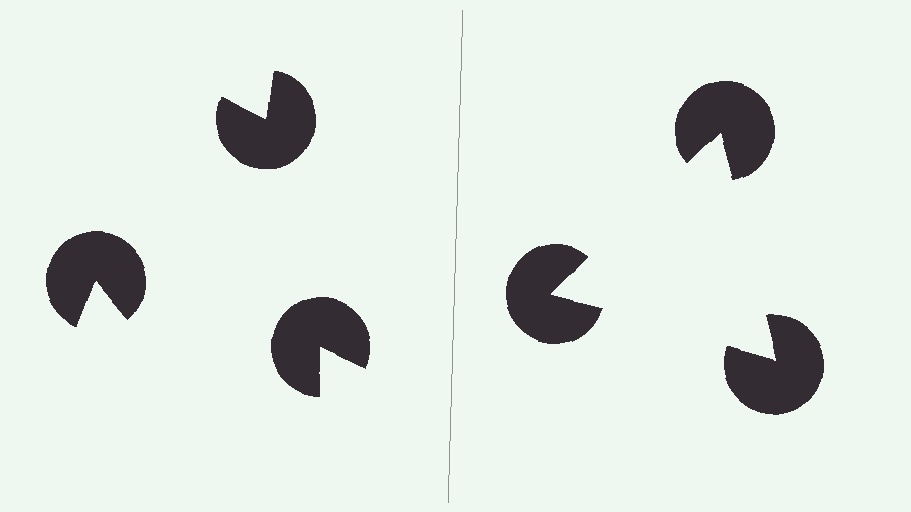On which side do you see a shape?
An illusory triangle appears on the right side. On the left side the wedge cuts are rotated, so no coherent shape forms.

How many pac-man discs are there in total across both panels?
6 — 3 on each side.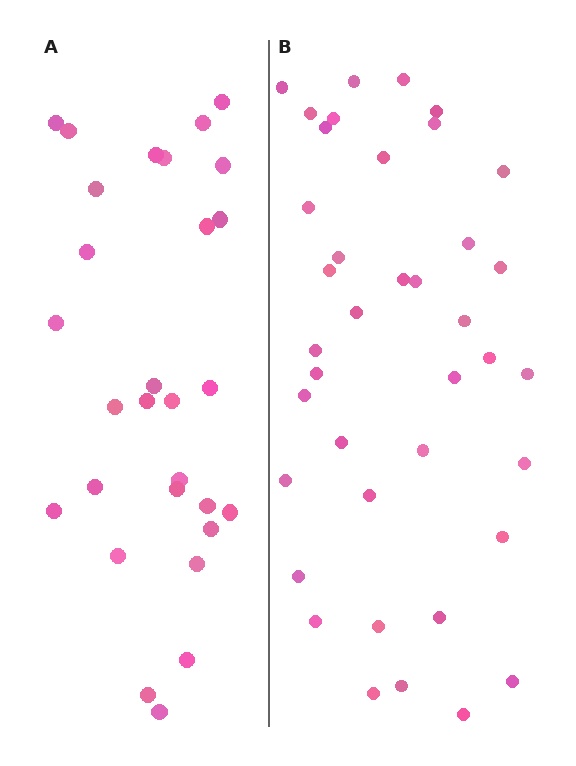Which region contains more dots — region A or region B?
Region B (the right region) has more dots.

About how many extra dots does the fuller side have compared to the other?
Region B has roughly 10 or so more dots than region A.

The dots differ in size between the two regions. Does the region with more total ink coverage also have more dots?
No. Region A has more total ink coverage because its dots are larger, but region B actually contains more individual dots. Total area can be misleading — the number of items is what matters here.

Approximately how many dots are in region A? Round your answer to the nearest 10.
About 30 dots. (The exact count is 29, which rounds to 30.)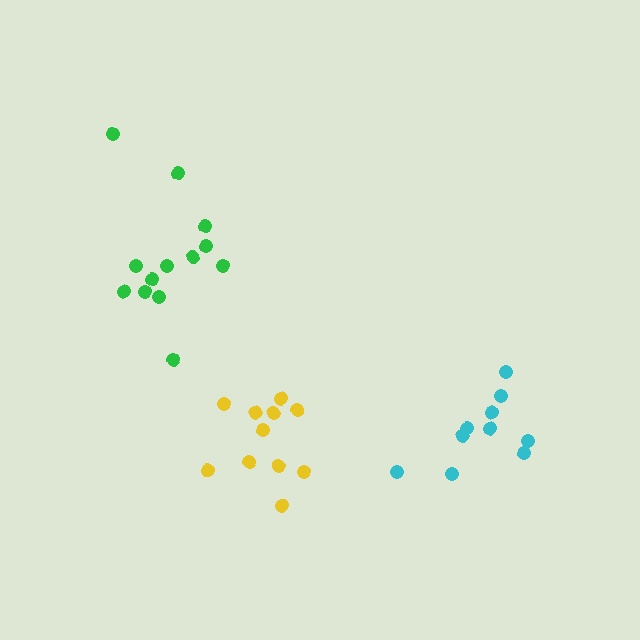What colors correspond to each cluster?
The clusters are colored: yellow, green, cyan.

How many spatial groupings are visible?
There are 3 spatial groupings.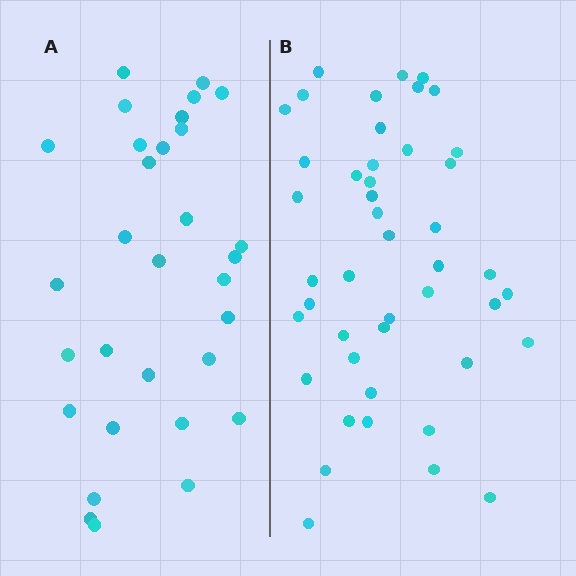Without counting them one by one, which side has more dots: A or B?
Region B (the right region) has more dots.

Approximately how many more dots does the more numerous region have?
Region B has approximately 15 more dots than region A.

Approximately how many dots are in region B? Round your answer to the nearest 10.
About 40 dots. (The exact count is 45, which rounds to 40.)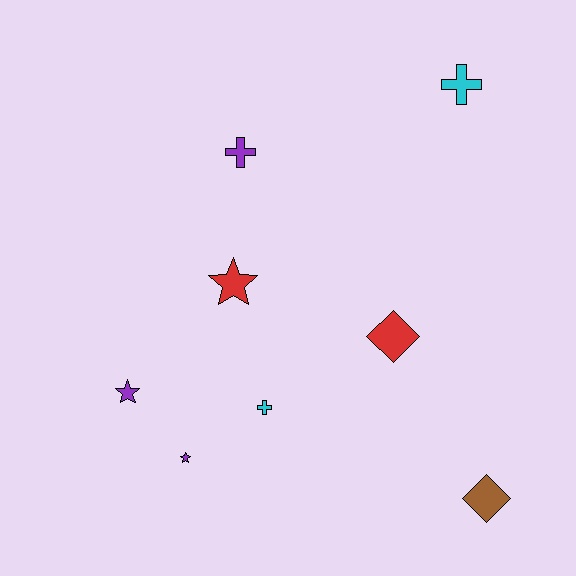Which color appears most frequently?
Purple, with 3 objects.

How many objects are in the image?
There are 8 objects.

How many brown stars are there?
There are no brown stars.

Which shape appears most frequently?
Star, with 3 objects.